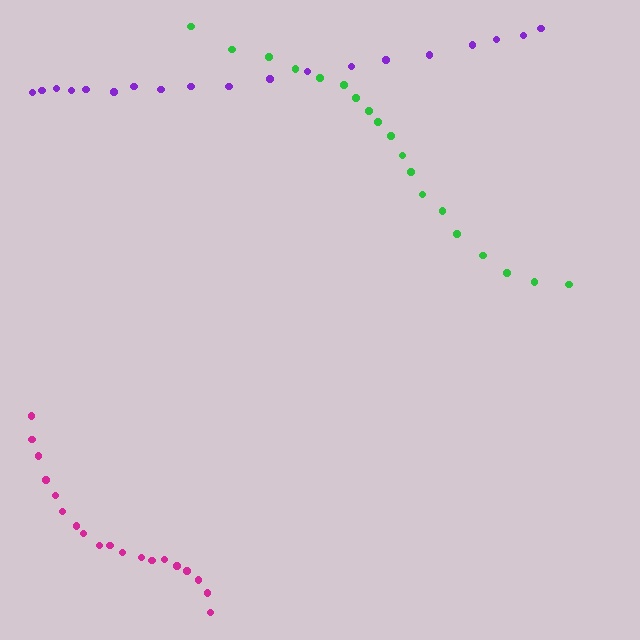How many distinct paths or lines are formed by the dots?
There are 3 distinct paths.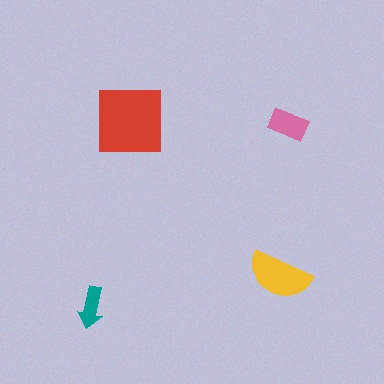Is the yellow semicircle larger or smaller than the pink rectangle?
Larger.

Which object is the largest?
The red square.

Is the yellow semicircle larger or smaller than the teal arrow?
Larger.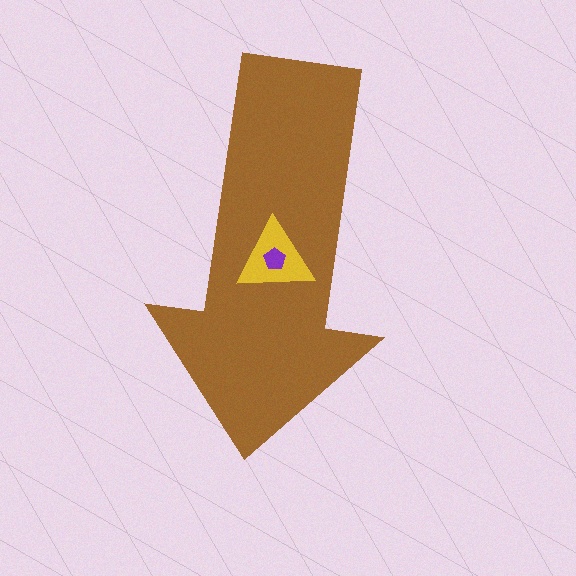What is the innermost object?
The purple pentagon.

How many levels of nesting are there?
3.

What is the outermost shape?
The brown arrow.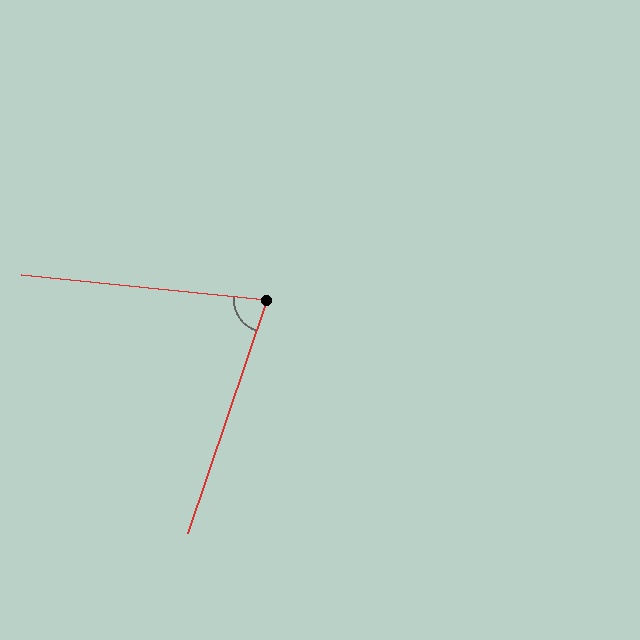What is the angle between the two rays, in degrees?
Approximately 77 degrees.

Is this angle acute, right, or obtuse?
It is acute.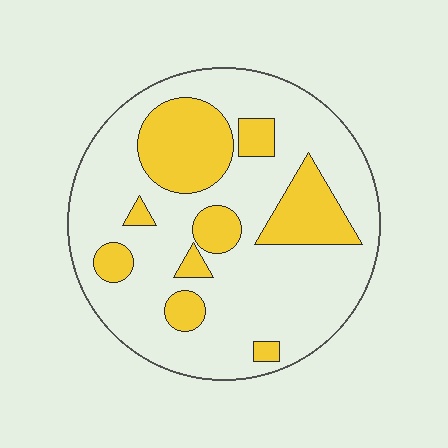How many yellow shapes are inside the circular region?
9.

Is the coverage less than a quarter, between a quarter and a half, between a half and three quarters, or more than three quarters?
Between a quarter and a half.